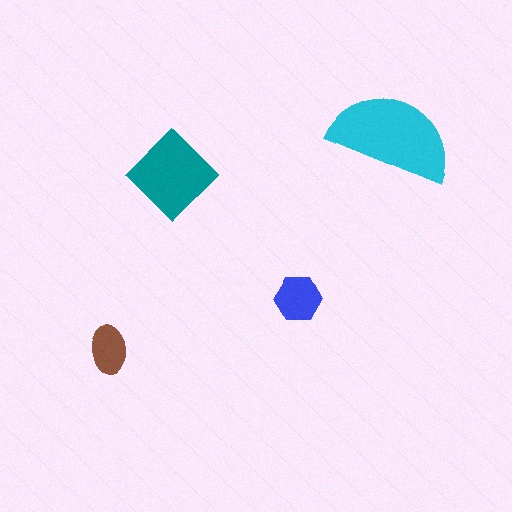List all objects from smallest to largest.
The brown ellipse, the blue hexagon, the teal diamond, the cyan semicircle.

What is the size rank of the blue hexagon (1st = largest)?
3rd.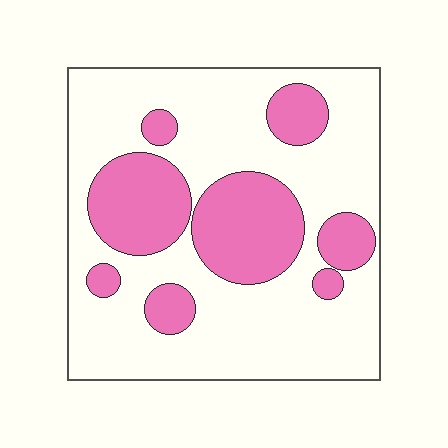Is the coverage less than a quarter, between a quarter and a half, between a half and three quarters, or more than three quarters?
Between a quarter and a half.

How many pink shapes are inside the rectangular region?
8.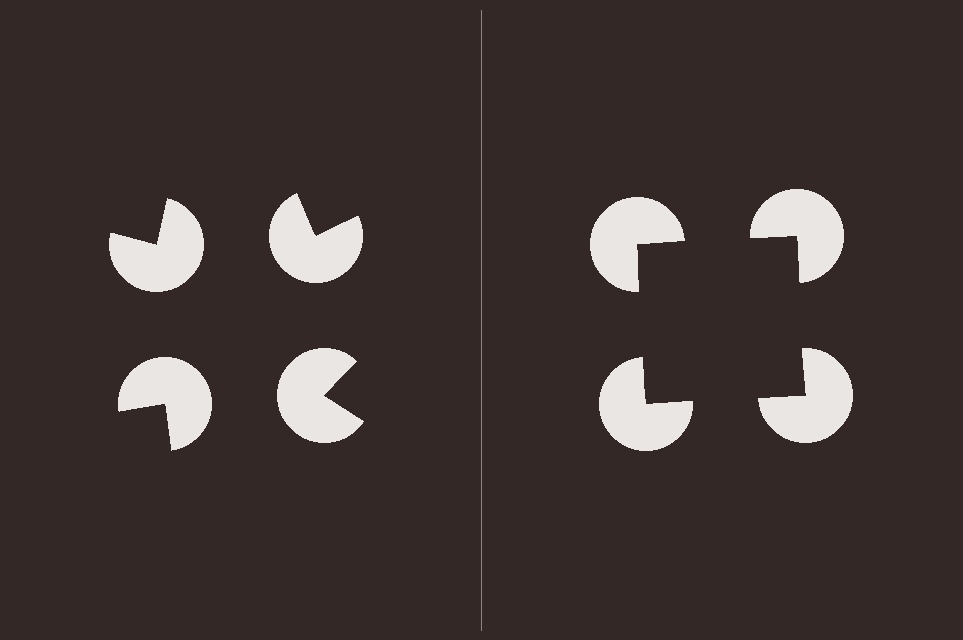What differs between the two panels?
The pac-man discs are positioned identically on both sides; only the wedge orientations differ. On the right they align to a square; on the left they are misaligned.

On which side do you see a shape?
An illusory square appears on the right side. On the left side the wedge cuts are rotated, so no coherent shape forms.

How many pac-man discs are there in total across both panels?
8 — 4 on each side.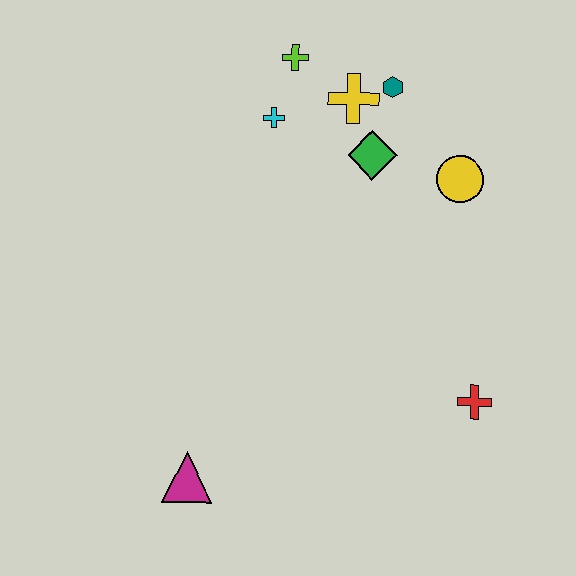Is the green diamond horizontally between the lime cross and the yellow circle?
Yes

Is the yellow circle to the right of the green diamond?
Yes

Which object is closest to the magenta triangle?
The red cross is closest to the magenta triangle.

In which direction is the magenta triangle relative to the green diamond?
The magenta triangle is below the green diamond.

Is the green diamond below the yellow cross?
Yes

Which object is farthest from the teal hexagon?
The magenta triangle is farthest from the teal hexagon.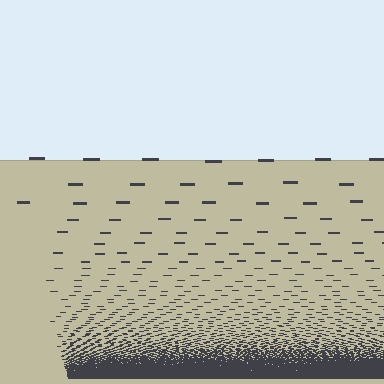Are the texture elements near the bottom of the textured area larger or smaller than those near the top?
Smaller. The gradient is inverted — elements near the bottom are smaller and denser.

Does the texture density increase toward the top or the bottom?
Density increases toward the bottom.